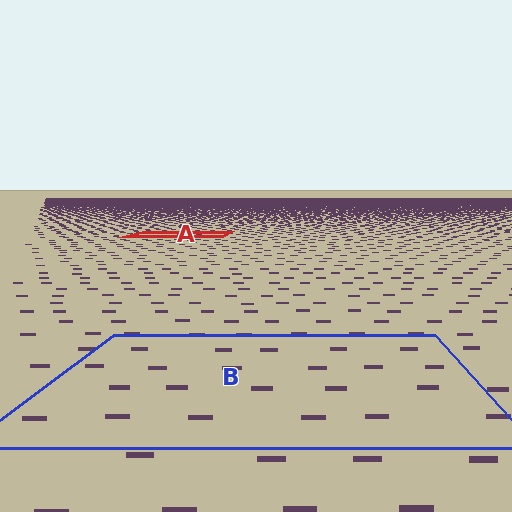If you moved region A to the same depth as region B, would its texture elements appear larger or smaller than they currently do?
They would appear larger. At a closer depth, the same texture elements are projected at a bigger on-screen size.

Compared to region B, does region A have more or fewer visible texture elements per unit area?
Region A has more texture elements per unit area — they are packed more densely because it is farther away.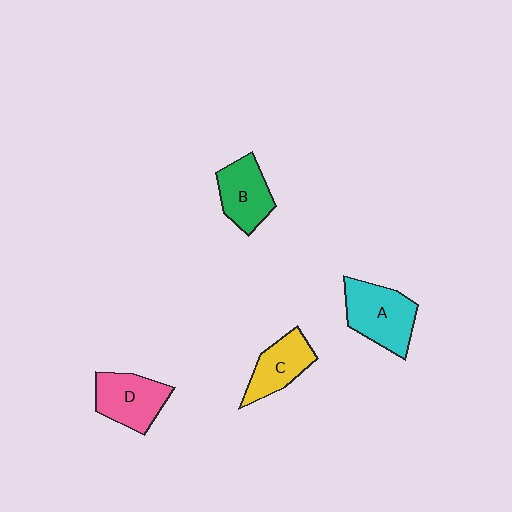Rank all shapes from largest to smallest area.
From largest to smallest: A (cyan), D (pink), B (green), C (yellow).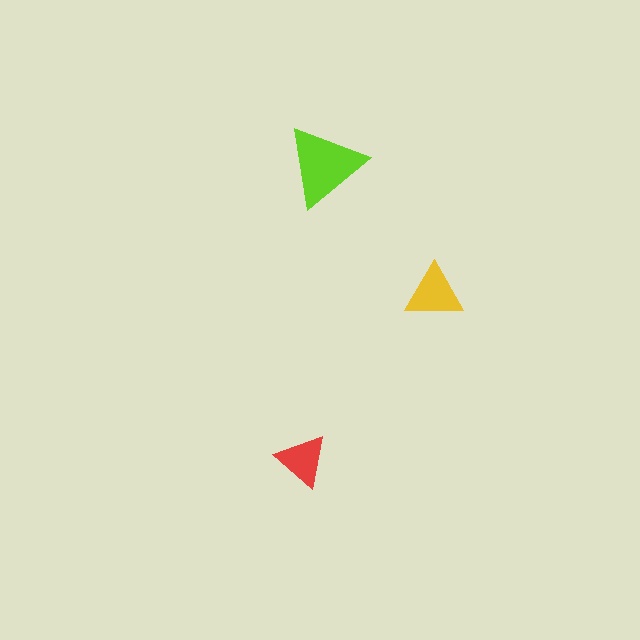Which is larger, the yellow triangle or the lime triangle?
The lime one.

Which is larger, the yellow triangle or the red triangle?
The yellow one.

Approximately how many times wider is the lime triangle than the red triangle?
About 1.5 times wider.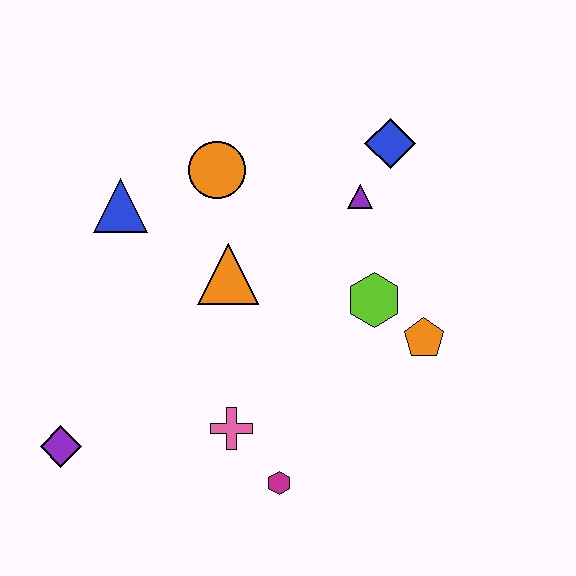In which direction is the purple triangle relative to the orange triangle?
The purple triangle is to the right of the orange triangle.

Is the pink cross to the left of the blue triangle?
No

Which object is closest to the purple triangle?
The blue diamond is closest to the purple triangle.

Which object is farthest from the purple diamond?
The blue diamond is farthest from the purple diamond.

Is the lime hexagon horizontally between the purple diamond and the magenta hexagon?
No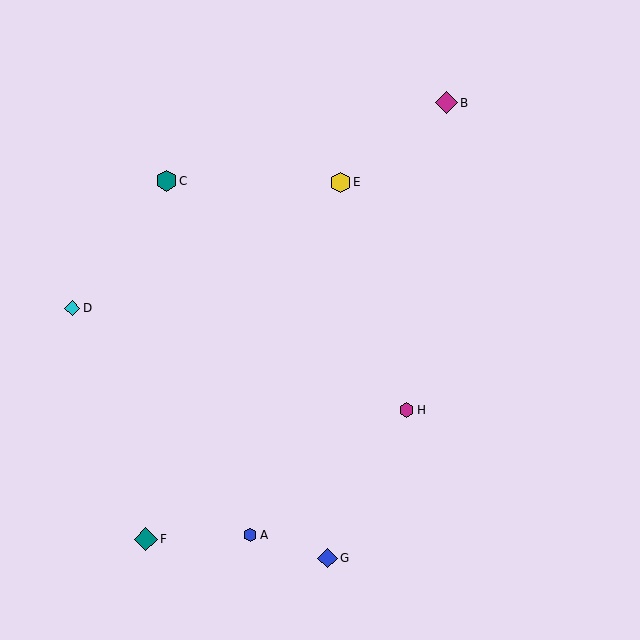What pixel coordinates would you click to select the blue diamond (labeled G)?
Click at (327, 558) to select the blue diamond G.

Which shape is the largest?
The teal diamond (labeled F) is the largest.